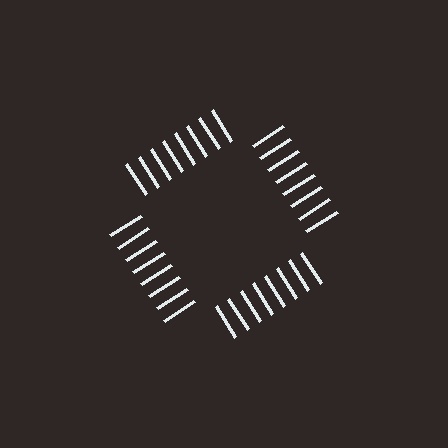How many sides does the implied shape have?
4 sides — the line-ends trace a square.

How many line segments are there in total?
32 — 8 along each of the 4 edges.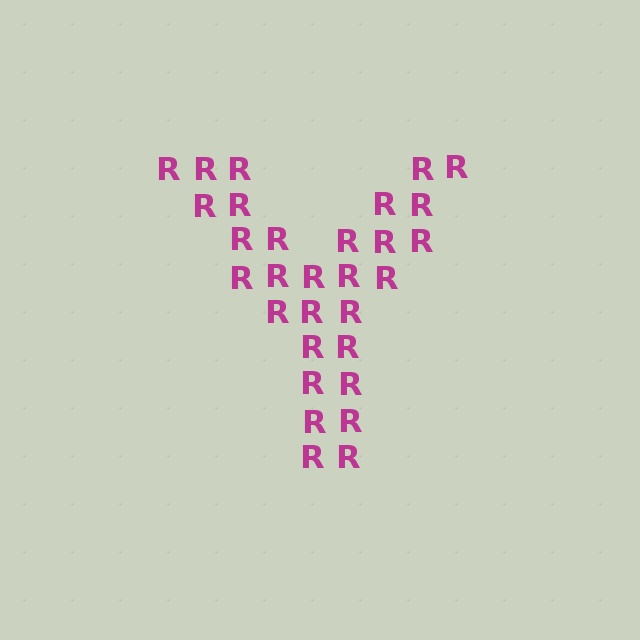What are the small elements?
The small elements are letter R's.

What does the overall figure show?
The overall figure shows the letter Y.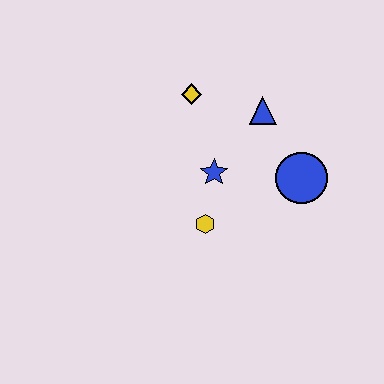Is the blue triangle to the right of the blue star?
Yes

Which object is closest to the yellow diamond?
The blue triangle is closest to the yellow diamond.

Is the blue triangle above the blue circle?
Yes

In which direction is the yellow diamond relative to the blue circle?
The yellow diamond is to the left of the blue circle.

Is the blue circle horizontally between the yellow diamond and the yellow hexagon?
No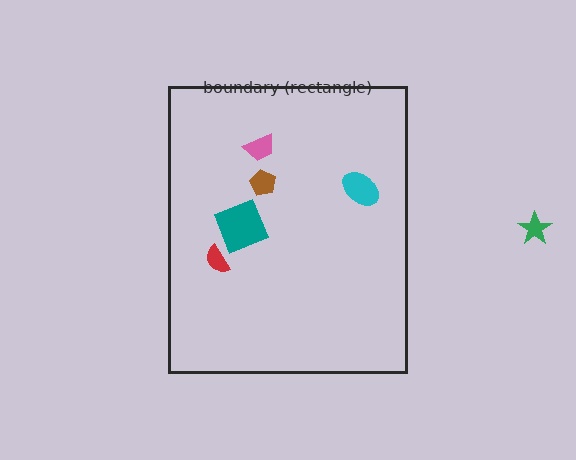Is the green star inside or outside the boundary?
Outside.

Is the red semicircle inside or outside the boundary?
Inside.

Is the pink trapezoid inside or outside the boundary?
Inside.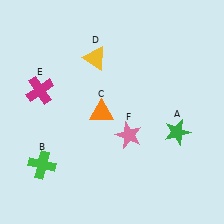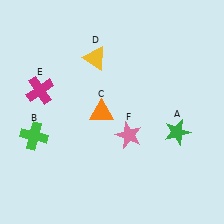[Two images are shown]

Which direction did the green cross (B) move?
The green cross (B) moved up.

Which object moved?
The green cross (B) moved up.